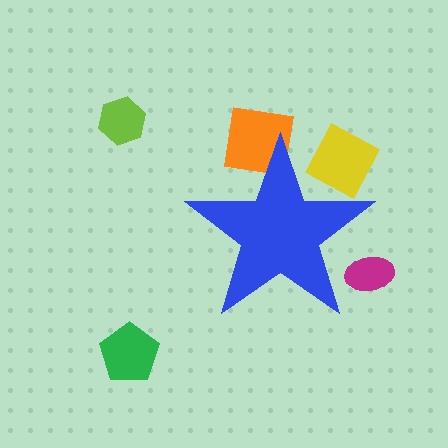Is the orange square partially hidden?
Yes, the orange square is partially hidden behind the blue star.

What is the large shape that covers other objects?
A blue star.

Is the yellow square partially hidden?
Yes, the yellow square is partially hidden behind the blue star.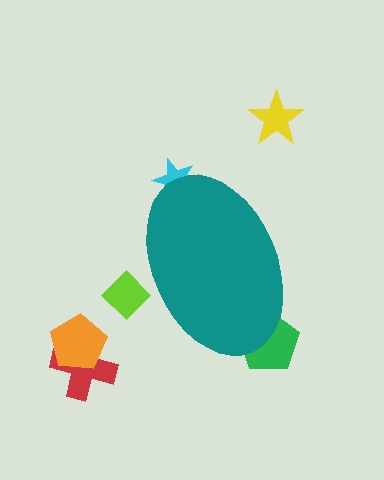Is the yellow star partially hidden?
No, the yellow star is fully visible.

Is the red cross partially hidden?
No, the red cross is fully visible.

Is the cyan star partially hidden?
Yes, the cyan star is partially hidden behind the teal ellipse.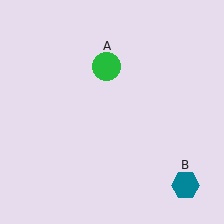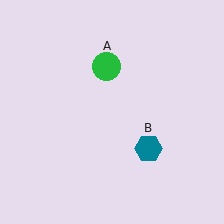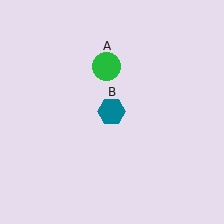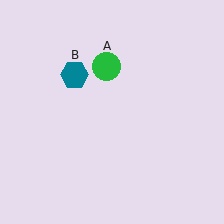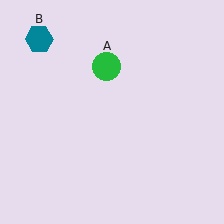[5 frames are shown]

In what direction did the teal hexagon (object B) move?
The teal hexagon (object B) moved up and to the left.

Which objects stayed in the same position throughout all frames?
Green circle (object A) remained stationary.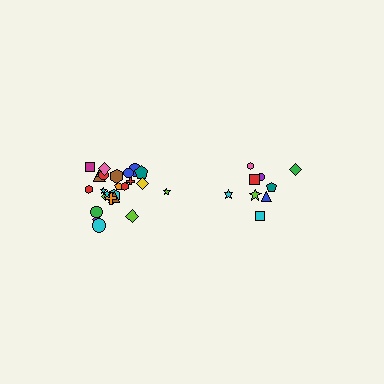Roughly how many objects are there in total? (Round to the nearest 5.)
Roughly 35 objects in total.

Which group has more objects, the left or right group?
The left group.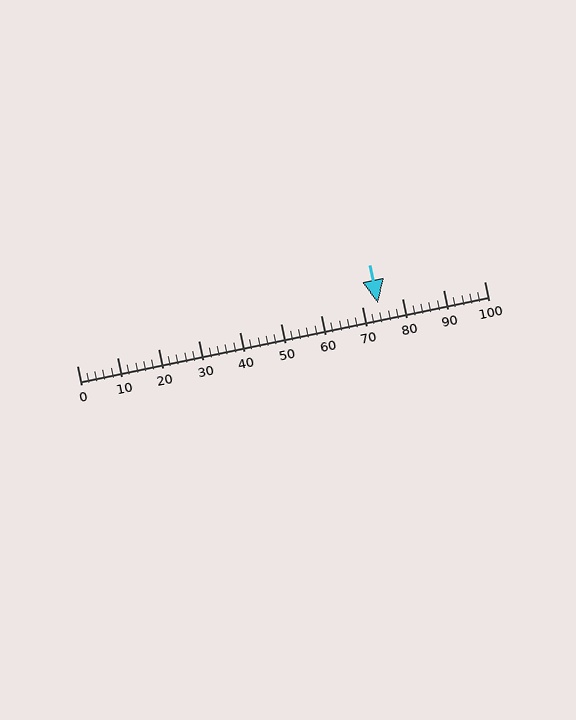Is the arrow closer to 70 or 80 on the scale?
The arrow is closer to 70.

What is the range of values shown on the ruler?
The ruler shows values from 0 to 100.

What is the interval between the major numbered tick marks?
The major tick marks are spaced 10 units apart.